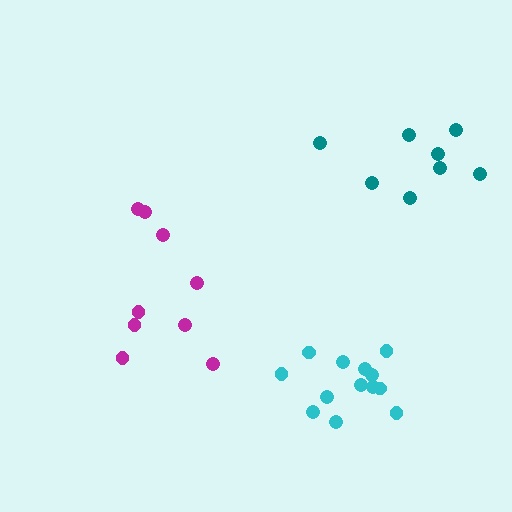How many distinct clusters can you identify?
There are 3 distinct clusters.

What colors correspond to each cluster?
The clusters are colored: magenta, teal, cyan.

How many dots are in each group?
Group 1: 9 dots, Group 2: 8 dots, Group 3: 13 dots (30 total).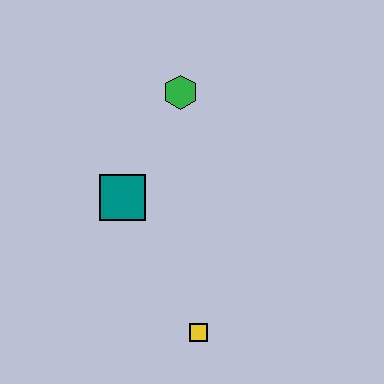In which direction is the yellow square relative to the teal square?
The yellow square is below the teal square.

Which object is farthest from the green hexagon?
The yellow square is farthest from the green hexagon.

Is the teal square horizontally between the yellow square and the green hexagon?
No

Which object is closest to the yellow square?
The teal square is closest to the yellow square.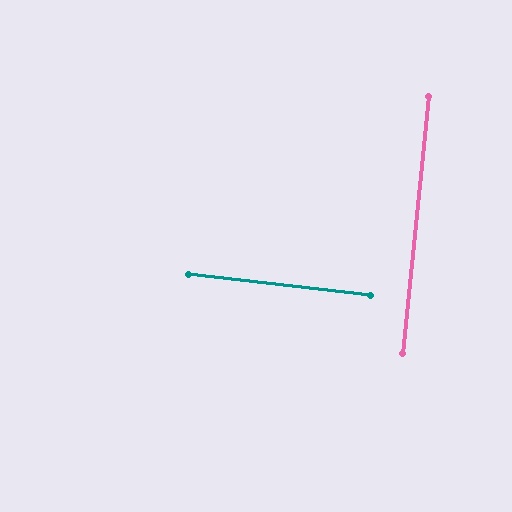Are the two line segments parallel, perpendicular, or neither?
Perpendicular — they meet at approximately 89°.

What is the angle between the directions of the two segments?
Approximately 89 degrees.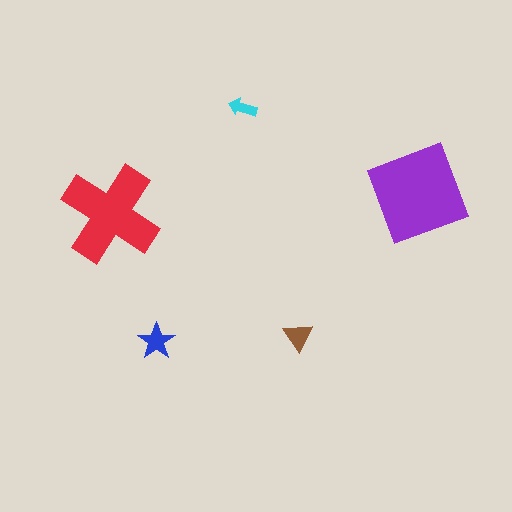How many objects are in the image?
There are 5 objects in the image.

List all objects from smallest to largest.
The cyan arrow, the brown triangle, the blue star, the red cross, the purple diamond.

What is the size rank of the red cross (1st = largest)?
2nd.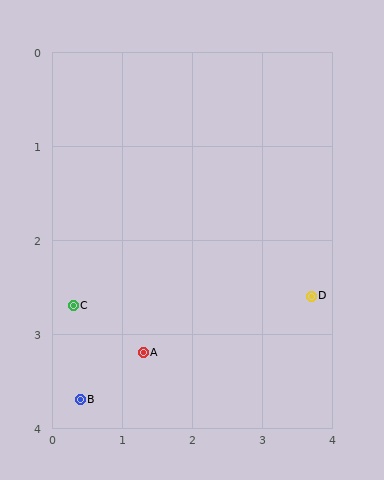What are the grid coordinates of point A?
Point A is at approximately (1.3, 3.2).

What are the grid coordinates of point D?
Point D is at approximately (3.7, 2.6).